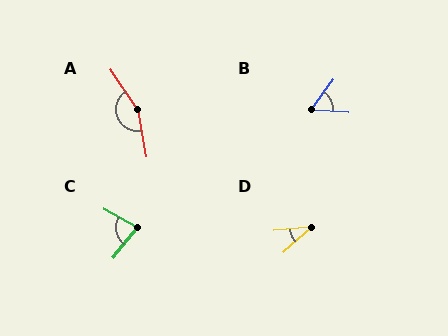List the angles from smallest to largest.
D (36°), B (57°), C (80°), A (156°).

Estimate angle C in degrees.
Approximately 80 degrees.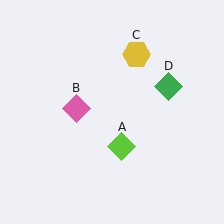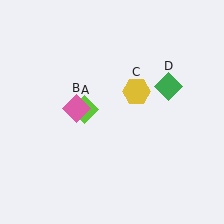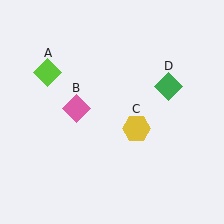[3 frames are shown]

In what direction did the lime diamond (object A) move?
The lime diamond (object A) moved up and to the left.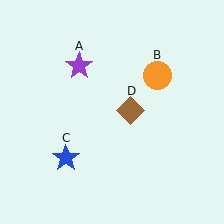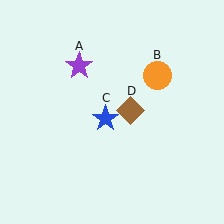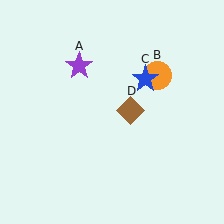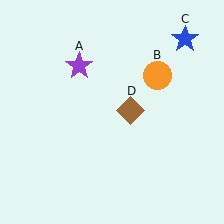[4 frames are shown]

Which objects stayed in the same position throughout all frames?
Purple star (object A) and orange circle (object B) and brown diamond (object D) remained stationary.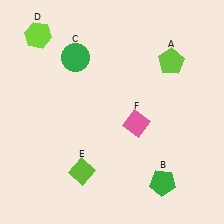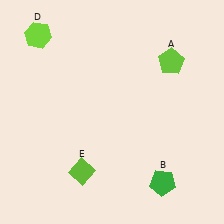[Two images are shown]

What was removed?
The pink diamond (F), the green circle (C) were removed in Image 2.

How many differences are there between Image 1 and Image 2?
There are 2 differences between the two images.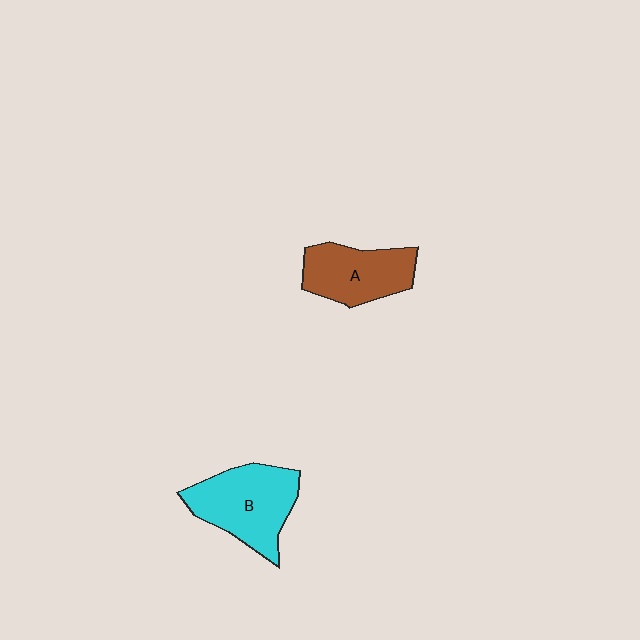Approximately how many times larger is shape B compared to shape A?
Approximately 1.2 times.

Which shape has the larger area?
Shape B (cyan).